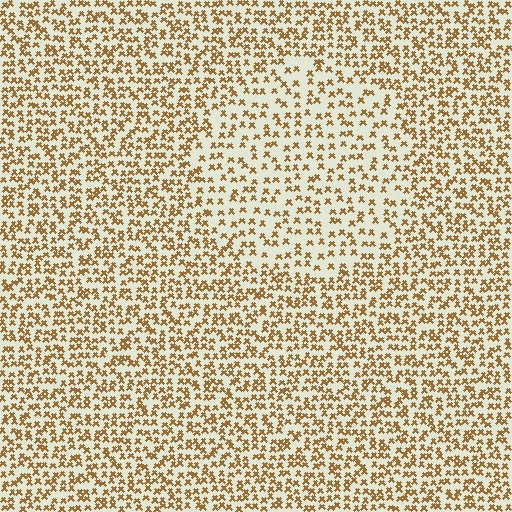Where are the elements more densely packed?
The elements are more densely packed outside the circle boundary.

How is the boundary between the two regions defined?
The boundary is defined by a change in element density (approximately 1.7x ratio). All elements are the same color, size, and shape.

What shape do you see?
I see a circle.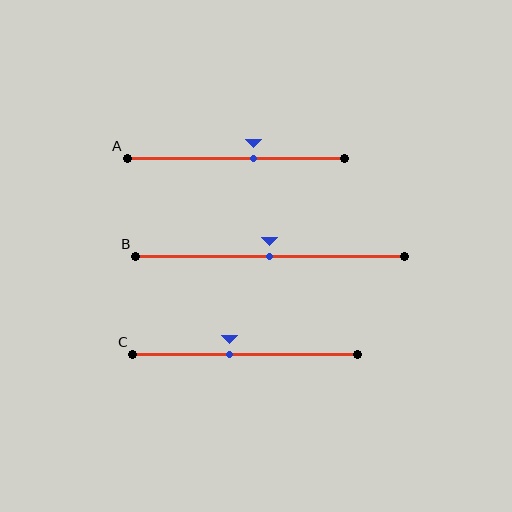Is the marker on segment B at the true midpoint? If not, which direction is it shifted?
Yes, the marker on segment B is at the true midpoint.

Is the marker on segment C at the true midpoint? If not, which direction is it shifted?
No, the marker on segment C is shifted to the left by about 7% of the segment length.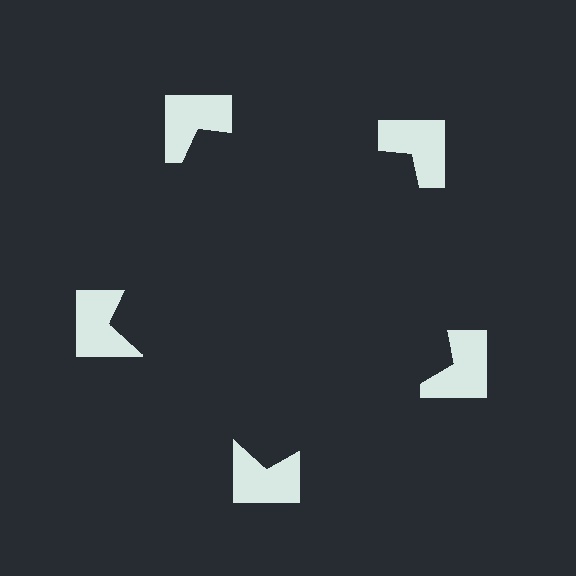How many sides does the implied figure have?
5 sides.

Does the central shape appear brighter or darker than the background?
It typically appears slightly darker than the background, even though no actual brightness change is drawn.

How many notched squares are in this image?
There are 5 — one at each vertex of the illusory pentagon.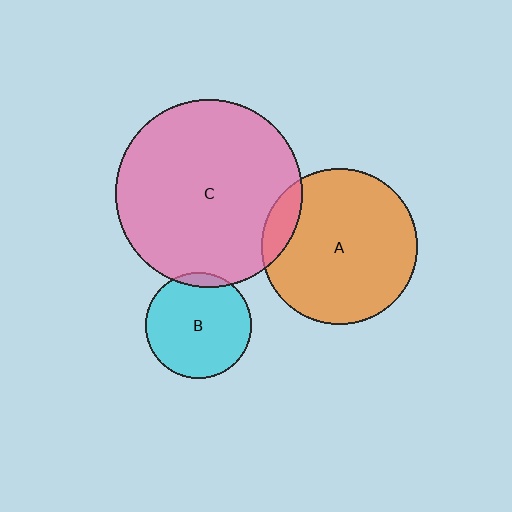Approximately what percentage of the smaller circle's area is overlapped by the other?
Approximately 5%.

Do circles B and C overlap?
Yes.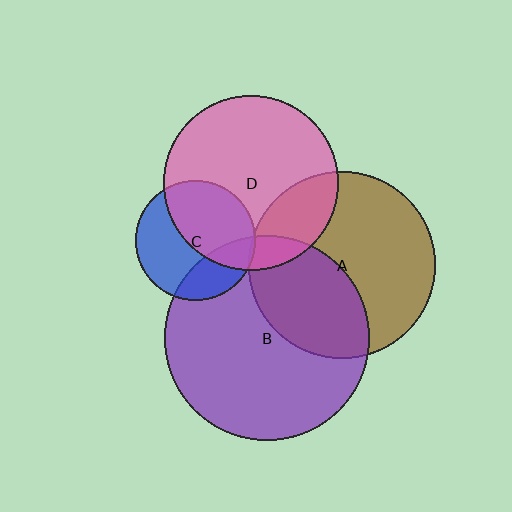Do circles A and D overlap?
Yes.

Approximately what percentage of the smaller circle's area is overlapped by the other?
Approximately 20%.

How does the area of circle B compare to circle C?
Approximately 2.9 times.